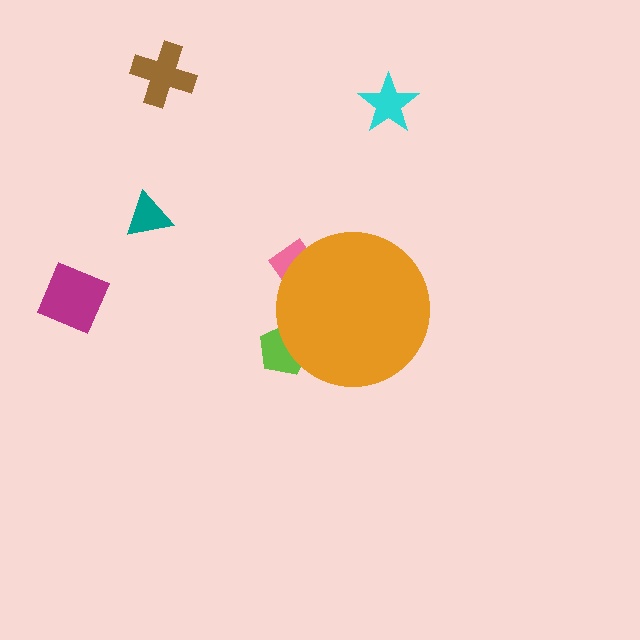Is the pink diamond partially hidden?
Yes, the pink diamond is partially hidden behind the orange circle.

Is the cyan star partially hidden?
No, the cyan star is fully visible.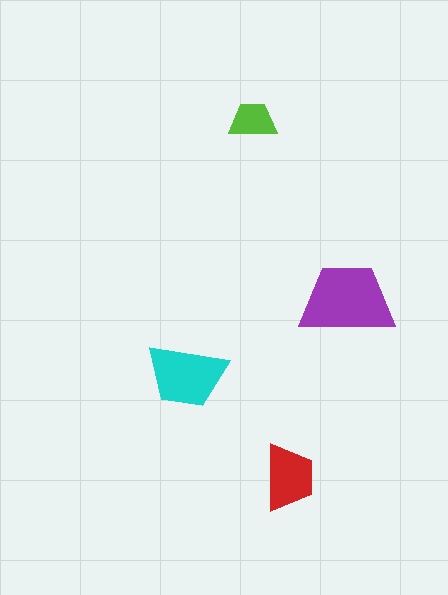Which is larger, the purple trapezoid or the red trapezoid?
The purple one.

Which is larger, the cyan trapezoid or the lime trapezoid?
The cyan one.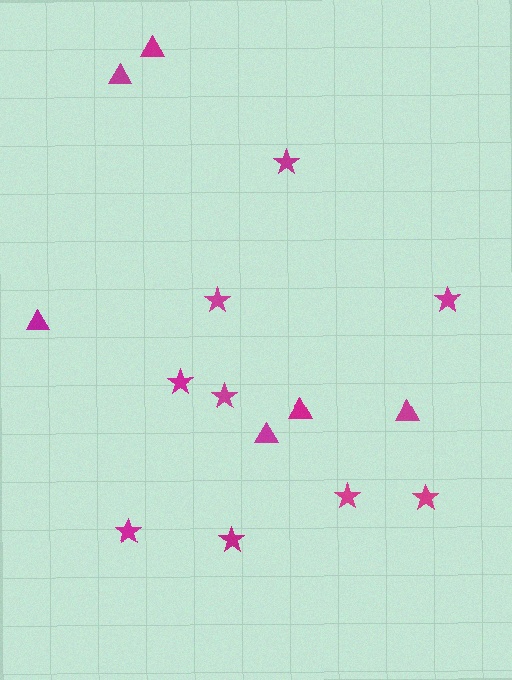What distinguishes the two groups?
There are 2 groups: one group of stars (9) and one group of triangles (6).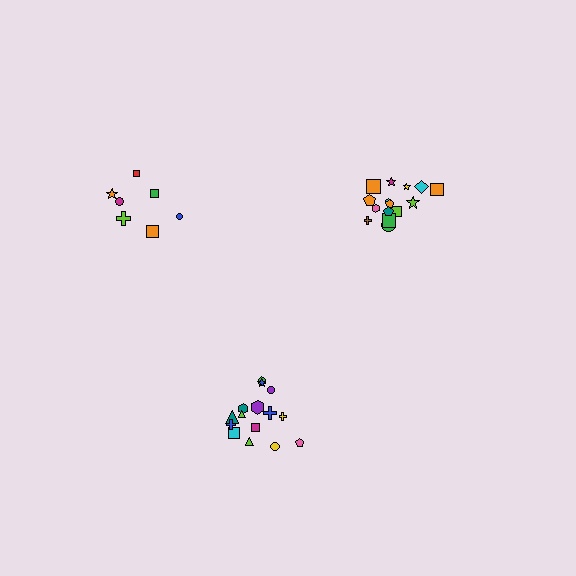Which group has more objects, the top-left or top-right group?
The top-right group.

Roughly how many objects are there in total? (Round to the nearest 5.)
Roughly 40 objects in total.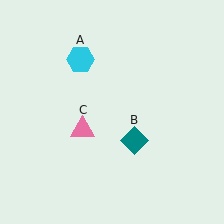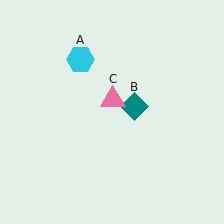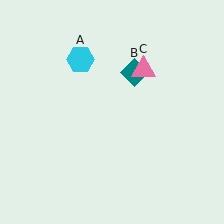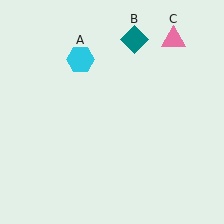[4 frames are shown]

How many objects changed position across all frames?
2 objects changed position: teal diamond (object B), pink triangle (object C).